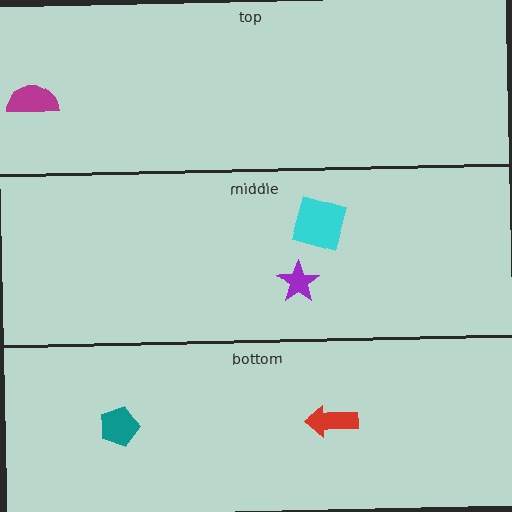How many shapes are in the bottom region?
2.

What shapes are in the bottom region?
The teal pentagon, the red arrow.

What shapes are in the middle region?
The cyan square, the purple star.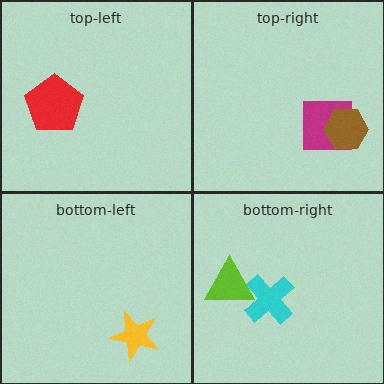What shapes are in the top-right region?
The magenta square, the brown hexagon.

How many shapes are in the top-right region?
2.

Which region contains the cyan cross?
The bottom-right region.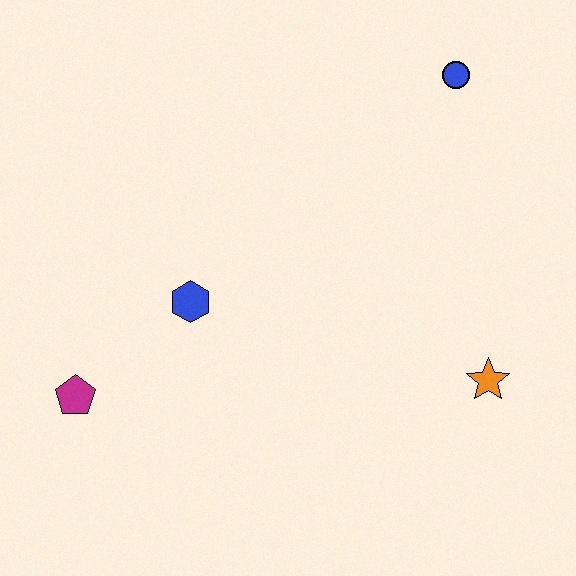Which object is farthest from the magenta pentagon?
The blue circle is farthest from the magenta pentagon.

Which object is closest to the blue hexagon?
The magenta pentagon is closest to the blue hexagon.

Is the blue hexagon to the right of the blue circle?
No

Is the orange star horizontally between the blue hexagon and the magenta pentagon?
No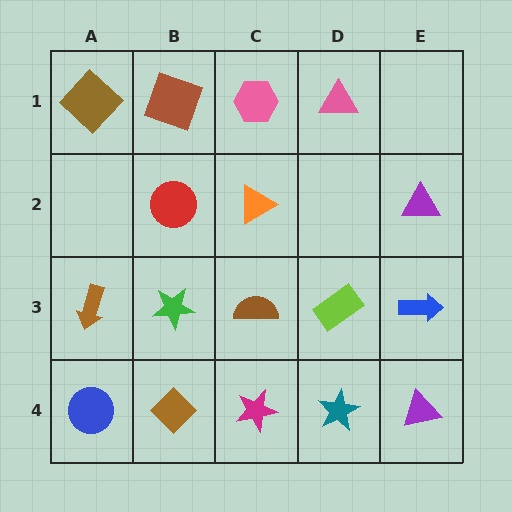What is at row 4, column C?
A magenta star.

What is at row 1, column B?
A brown square.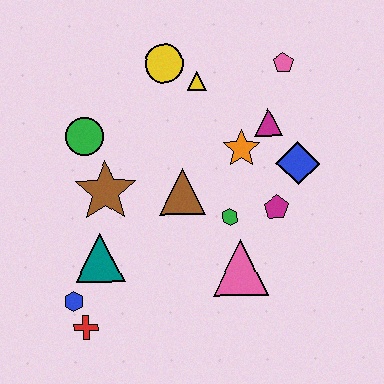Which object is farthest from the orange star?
The red cross is farthest from the orange star.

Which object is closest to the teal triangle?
The blue hexagon is closest to the teal triangle.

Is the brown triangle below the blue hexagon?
No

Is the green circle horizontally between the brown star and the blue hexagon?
Yes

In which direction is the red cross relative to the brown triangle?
The red cross is below the brown triangle.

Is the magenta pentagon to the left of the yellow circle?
No